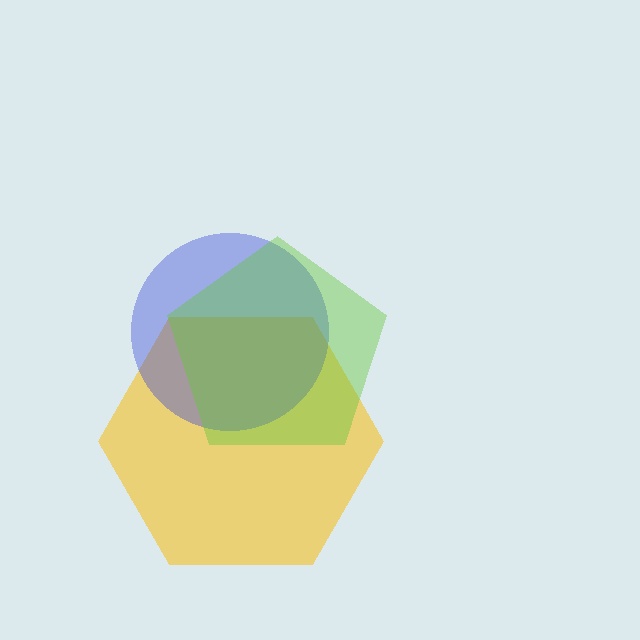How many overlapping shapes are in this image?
There are 3 overlapping shapes in the image.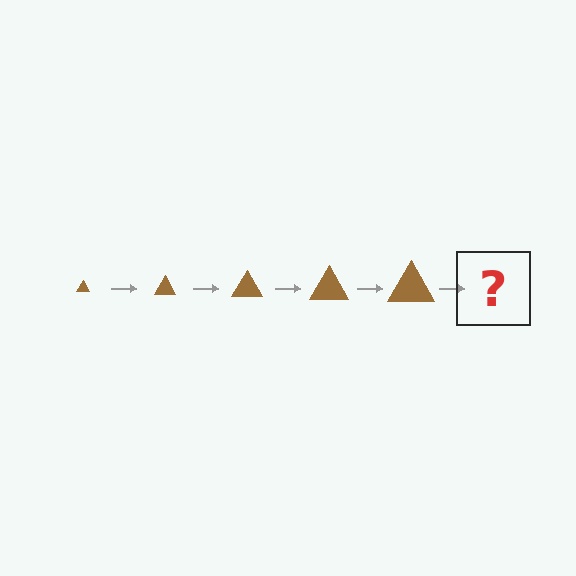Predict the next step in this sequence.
The next step is a brown triangle, larger than the previous one.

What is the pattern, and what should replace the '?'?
The pattern is that the triangle gets progressively larger each step. The '?' should be a brown triangle, larger than the previous one.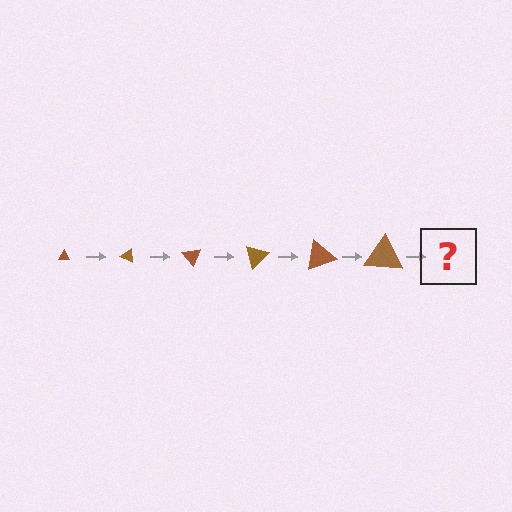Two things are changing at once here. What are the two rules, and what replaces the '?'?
The two rules are that the triangle grows larger each step and it rotates 25 degrees each step. The '?' should be a triangle, larger than the previous one and rotated 150 degrees from the start.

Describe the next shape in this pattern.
It should be a triangle, larger than the previous one and rotated 150 degrees from the start.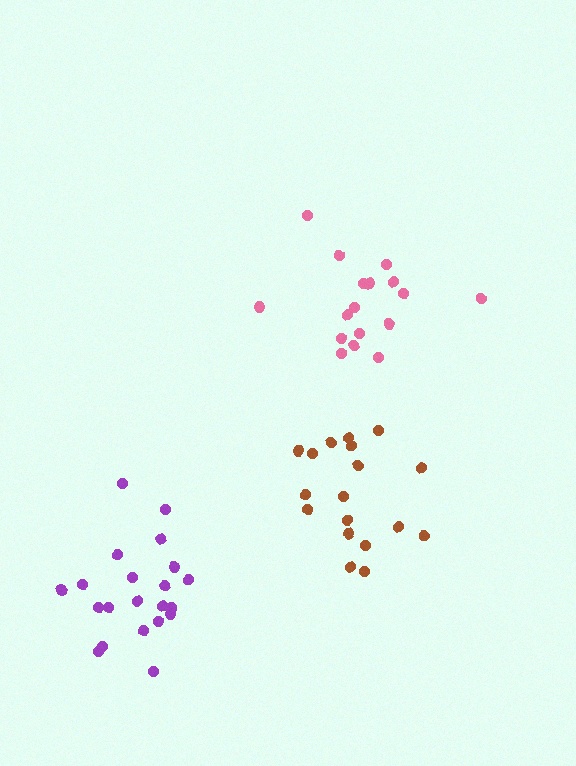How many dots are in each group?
Group 1: 21 dots, Group 2: 18 dots, Group 3: 17 dots (56 total).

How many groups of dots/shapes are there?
There are 3 groups.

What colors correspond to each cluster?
The clusters are colored: purple, brown, pink.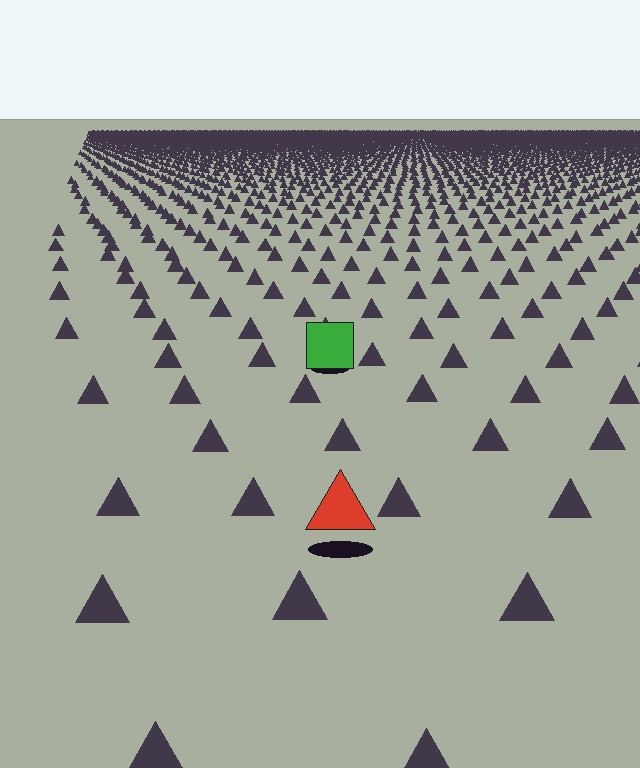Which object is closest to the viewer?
The red triangle is closest. The texture marks near it are larger and more spread out.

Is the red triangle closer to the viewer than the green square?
Yes. The red triangle is closer — you can tell from the texture gradient: the ground texture is coarser near it.